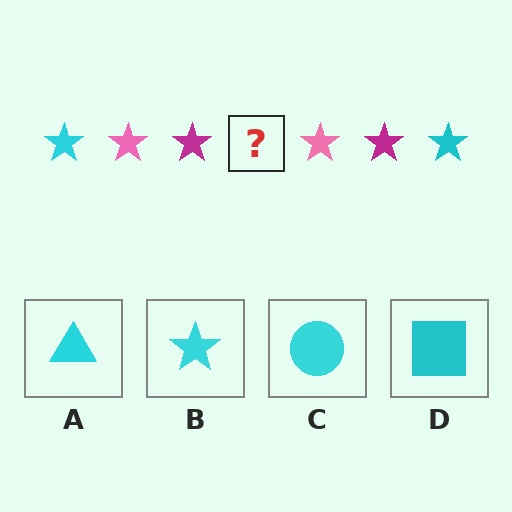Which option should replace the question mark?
Option B.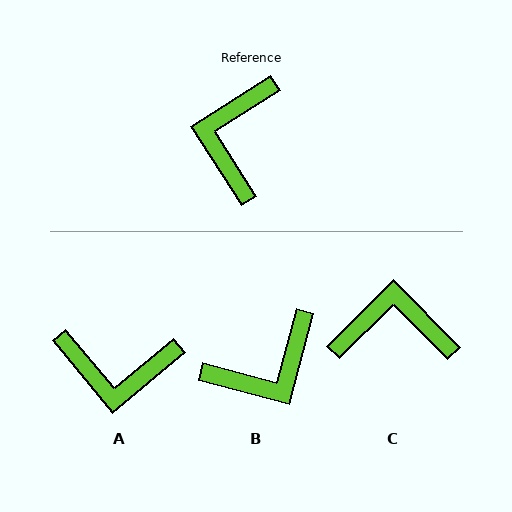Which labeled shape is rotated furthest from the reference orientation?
B, about 133 degrees away.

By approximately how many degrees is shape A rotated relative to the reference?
Approximately 97 degrees counter-clockwise.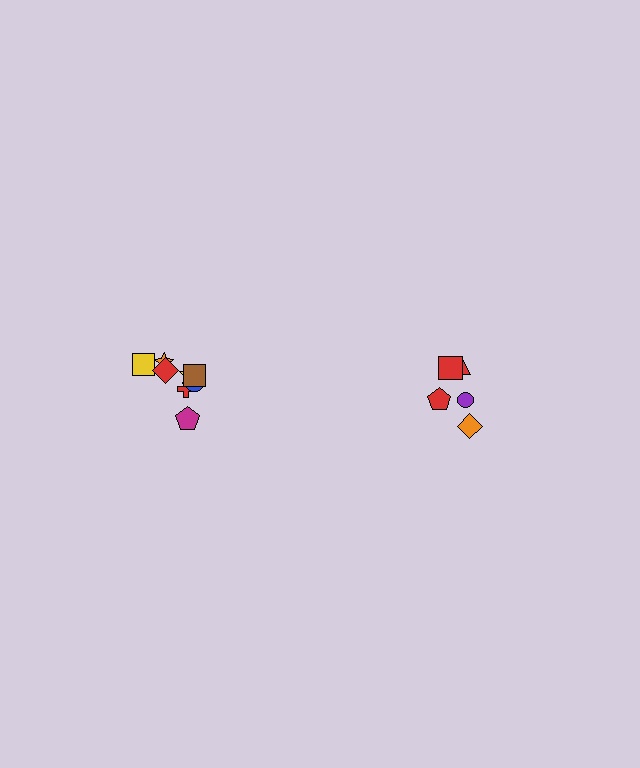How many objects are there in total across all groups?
There are 13 objects.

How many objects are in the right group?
There are 5 objects.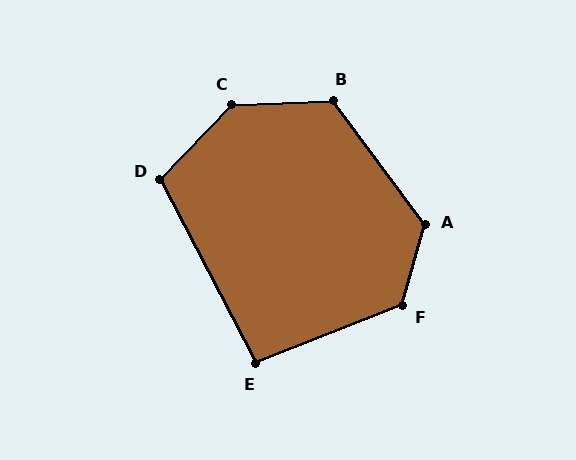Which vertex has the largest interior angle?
C, at approximately 136 degrees.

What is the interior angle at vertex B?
Approximately 124 degrees (obtuse).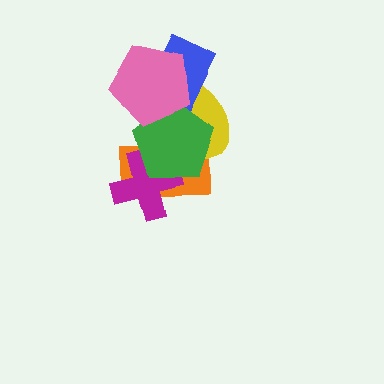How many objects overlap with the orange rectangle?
3 objects overlap with the orange rectangle.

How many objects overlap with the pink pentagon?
3 objects overlap with the pink pentagon.